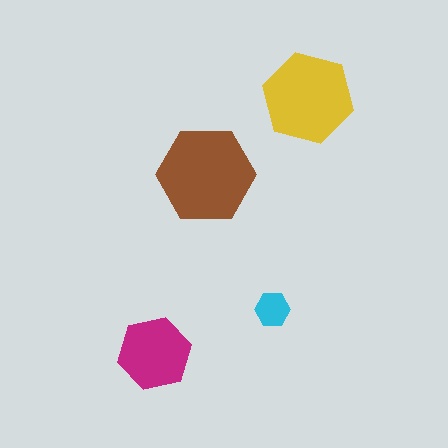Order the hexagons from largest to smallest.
the brown one, the yellow one, the magenta one, the cyan one.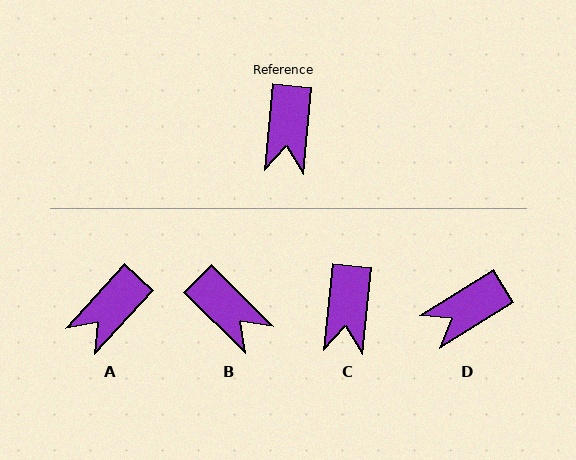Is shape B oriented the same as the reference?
No, it is off by about 50 degrees.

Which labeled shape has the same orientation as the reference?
C.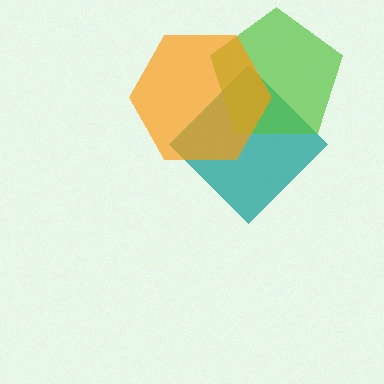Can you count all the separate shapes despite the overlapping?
Yes, there are 3 separate shapes.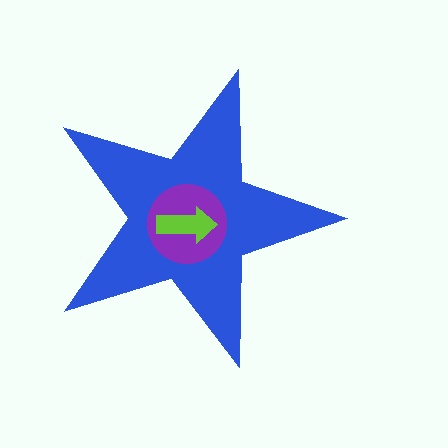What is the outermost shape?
The blue star.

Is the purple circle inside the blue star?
Yes.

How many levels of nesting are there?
3.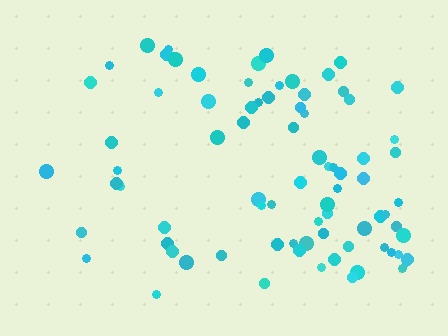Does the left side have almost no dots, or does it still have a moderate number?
Still a moderate number, just noticeably fewer than the right.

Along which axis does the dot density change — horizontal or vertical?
Horizontal.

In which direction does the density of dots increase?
From left to right, with the right side densest.